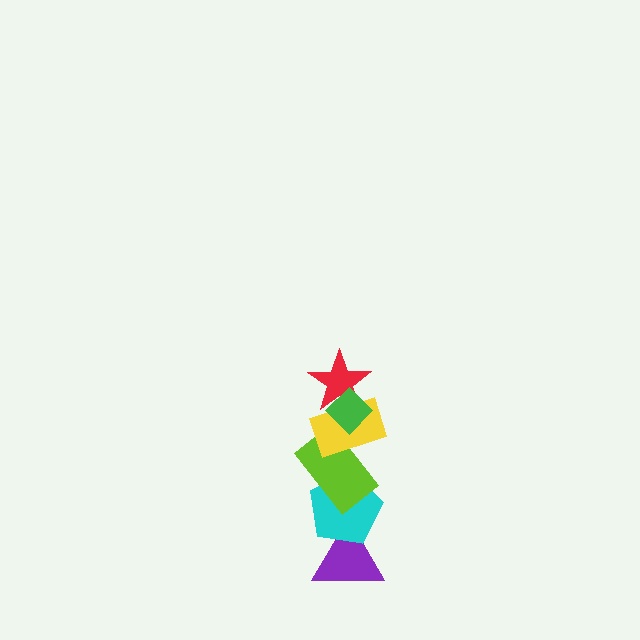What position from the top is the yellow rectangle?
The yellow rectangle is 3rd from the top.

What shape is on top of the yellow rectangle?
The red star is on top of the yellow rectangle.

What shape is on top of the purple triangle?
The cyan pentagon is on top of the purple triangle.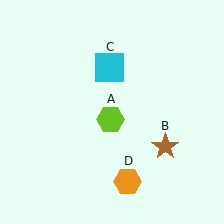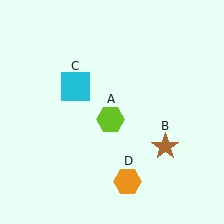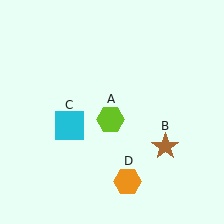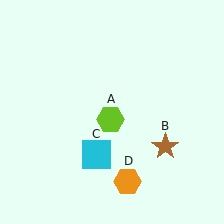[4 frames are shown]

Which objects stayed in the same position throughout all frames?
Lime hexagon (object A) and brown star (object B) and orange hexagon (object D) remained stationary.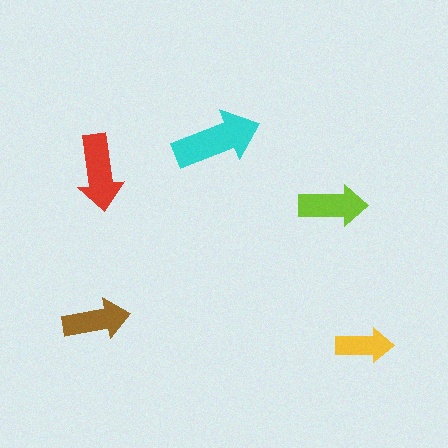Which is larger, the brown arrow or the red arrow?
The red one.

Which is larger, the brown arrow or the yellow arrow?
The brown one.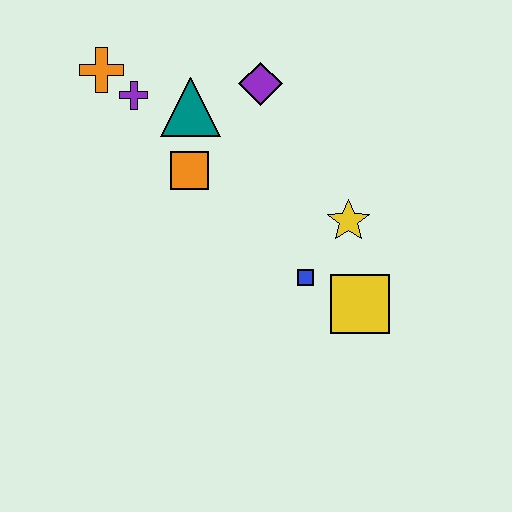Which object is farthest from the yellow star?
The orange cross is farthest from the yellow star.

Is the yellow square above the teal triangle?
No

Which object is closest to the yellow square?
The blue square is closest to the yellow square.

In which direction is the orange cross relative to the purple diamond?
The orange cross is to the left of the purple diamond.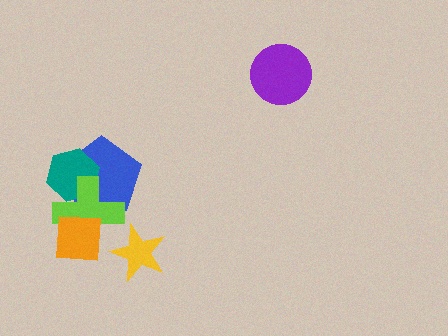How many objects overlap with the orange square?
1 object overlaps with the orange square.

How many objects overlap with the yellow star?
0 objects overlap with the yellow star.